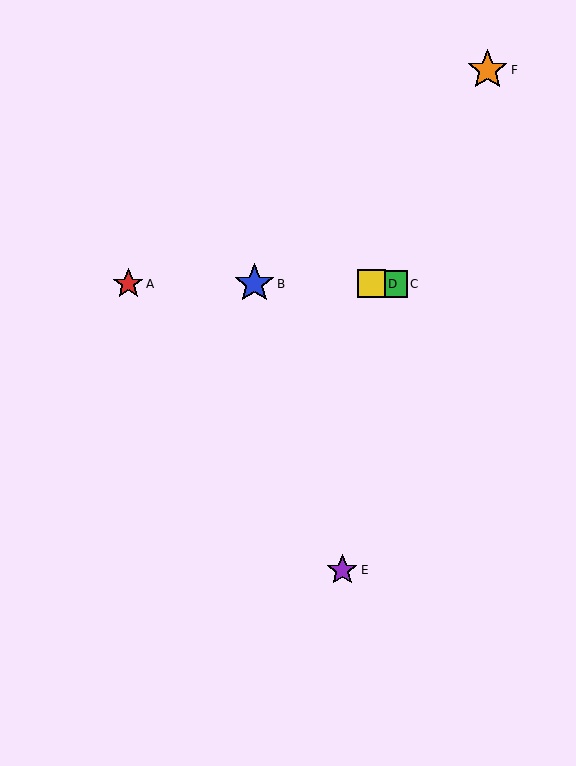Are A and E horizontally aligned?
No, A is at y≈284 and E is at y≈570.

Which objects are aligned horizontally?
Objects A, B, C, D are aligned horizontally.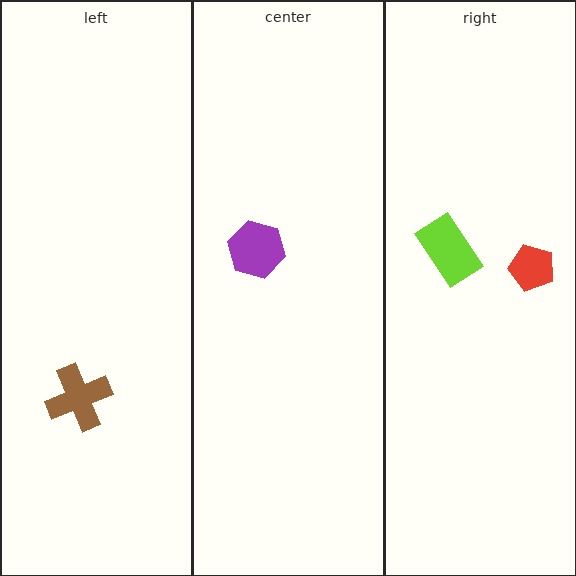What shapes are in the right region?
The lime rectangle, the red pentagon.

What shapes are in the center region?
The purple hexagon.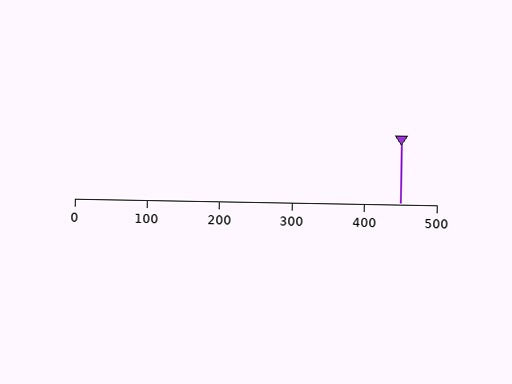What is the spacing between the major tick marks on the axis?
The major ticks are spaced 100 apart.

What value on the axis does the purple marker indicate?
The marker indicates approximately 450.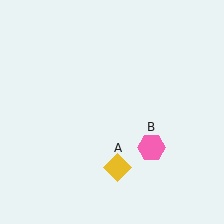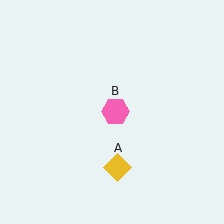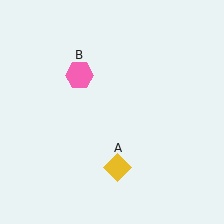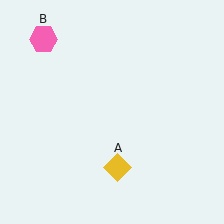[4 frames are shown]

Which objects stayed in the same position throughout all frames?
Yellow diamond (object A) remained stationary.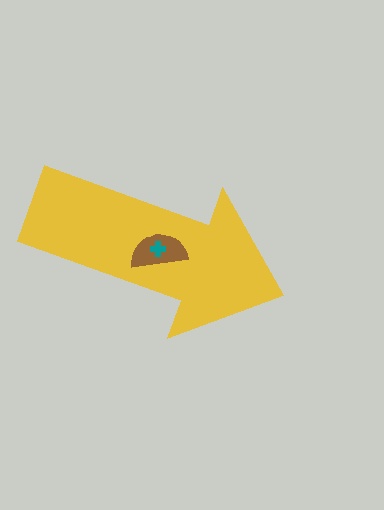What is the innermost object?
The teal cross.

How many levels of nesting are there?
3.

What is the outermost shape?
The yellow arrow.